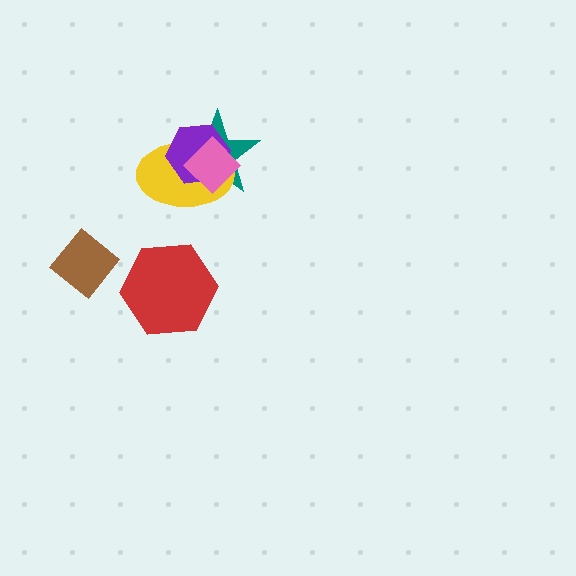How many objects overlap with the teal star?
3 objects overlap with the teal star.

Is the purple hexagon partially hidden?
Yes, it is partially covered by another shape.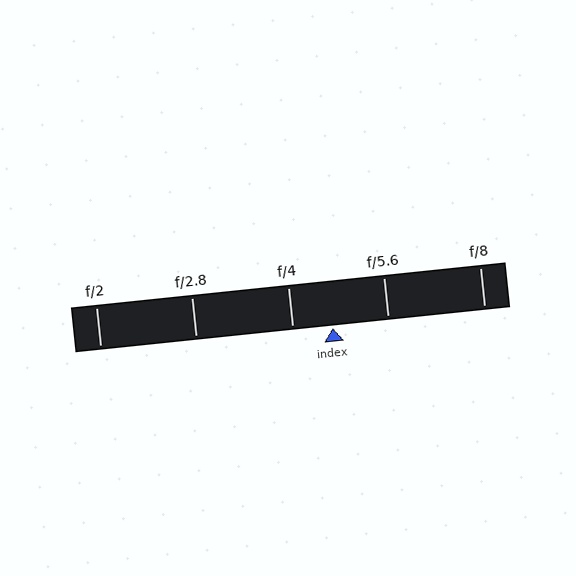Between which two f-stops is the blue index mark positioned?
The index mark is between f/4 and f/5.6.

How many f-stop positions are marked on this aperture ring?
There are 5 f-stop positions marked.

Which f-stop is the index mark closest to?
The index mark is closest to f/4.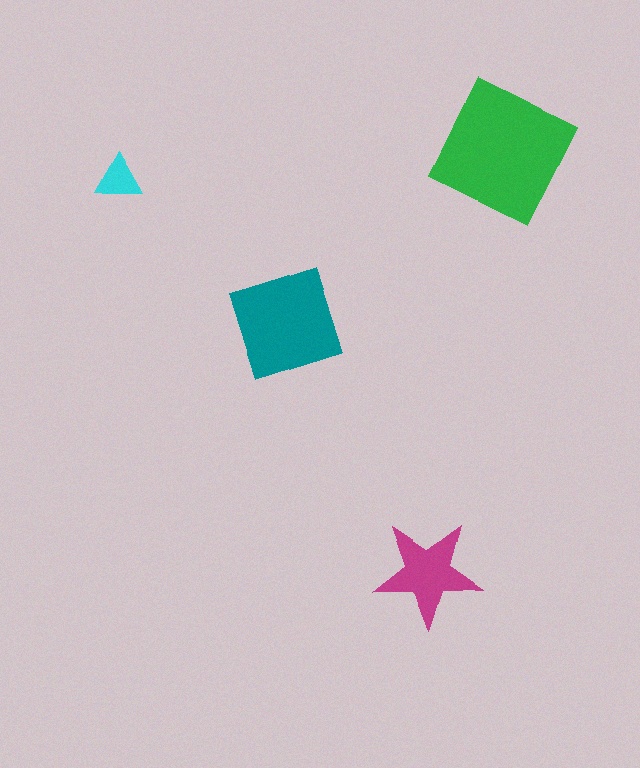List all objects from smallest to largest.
The cyan triangle, the magenta star, the teal diamond, the green square.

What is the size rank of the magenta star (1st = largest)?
3rd.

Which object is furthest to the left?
The cyan triangle is leftmost.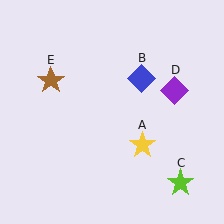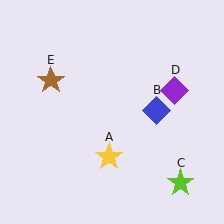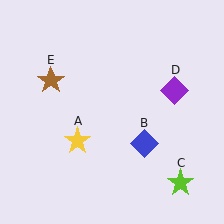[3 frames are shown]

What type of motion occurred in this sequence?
The yellow star (object A), blue diamond (object B) rotated clockwise around the center of the scene.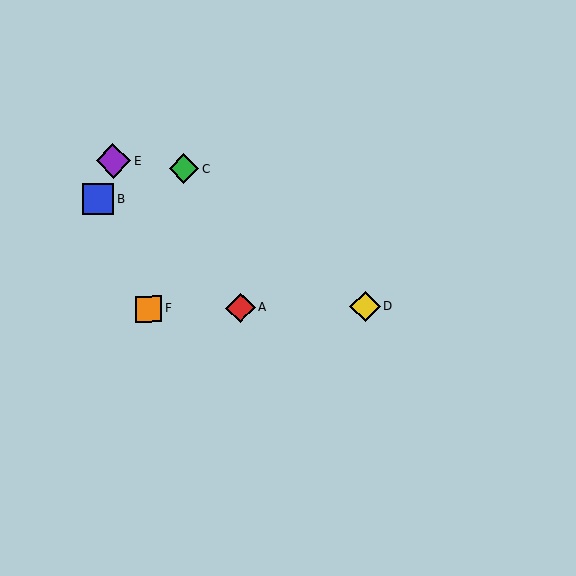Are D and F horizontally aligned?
Yes, both are at y≈306.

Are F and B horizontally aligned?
No, F is at y≈309 and B is at y≈199.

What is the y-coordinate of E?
Object E is at y≈161.